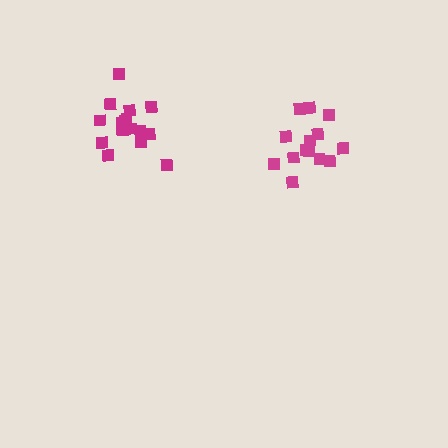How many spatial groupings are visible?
There are 2 spatial groupings.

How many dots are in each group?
Group 1: 16 dots, Group 2: 14 dots (30 total).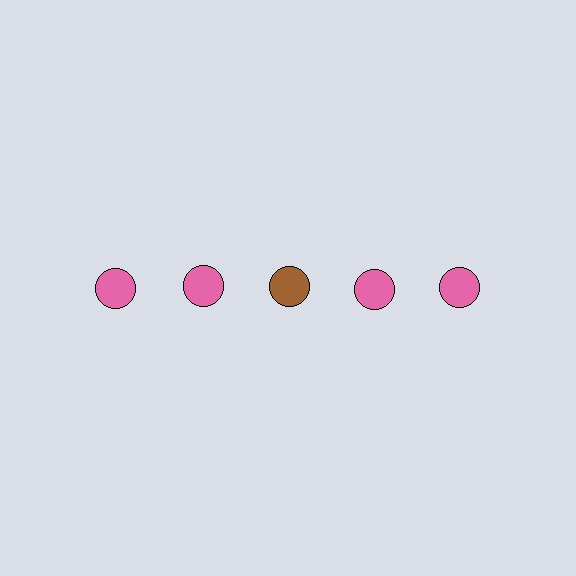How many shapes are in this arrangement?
There are 5 shapes arranged in a grid pattern.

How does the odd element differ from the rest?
It has a different color: brown instead of pink.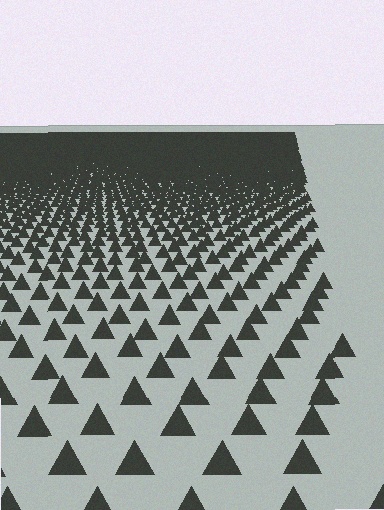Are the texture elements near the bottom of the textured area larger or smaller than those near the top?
Larger. Near the bottom, elements are closer to the viewer and appear at a bigger on-screen size.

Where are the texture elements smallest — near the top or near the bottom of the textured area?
Near the top.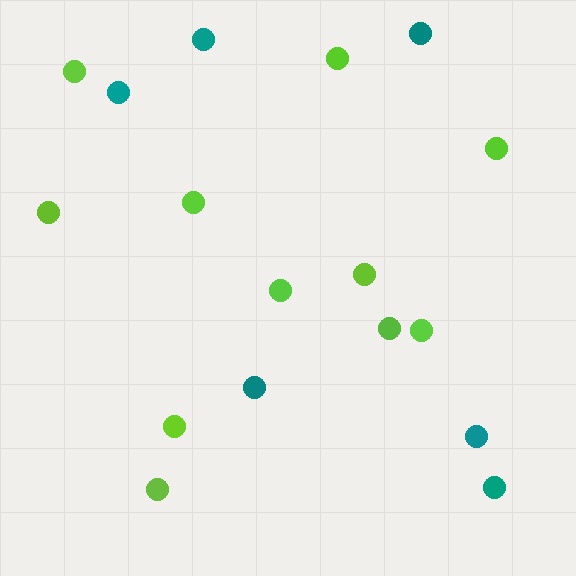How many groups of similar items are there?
There are 2 groups: one group of lime circles (11) and one group of teal circles (6).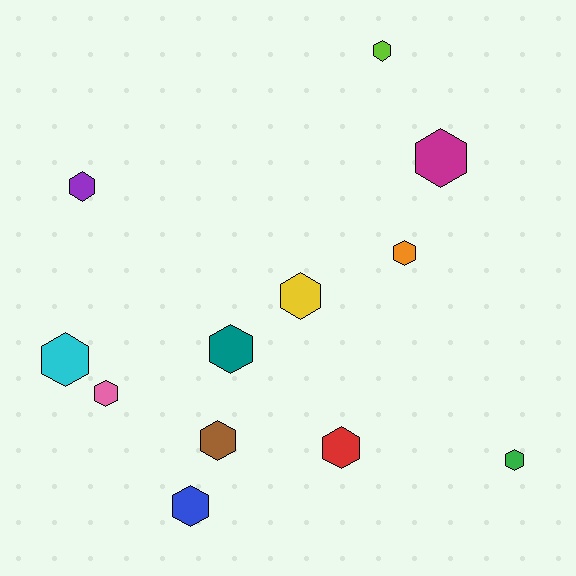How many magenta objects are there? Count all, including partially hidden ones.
There is 1 magenta object.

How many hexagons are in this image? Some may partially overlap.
There are 12 hexagons.